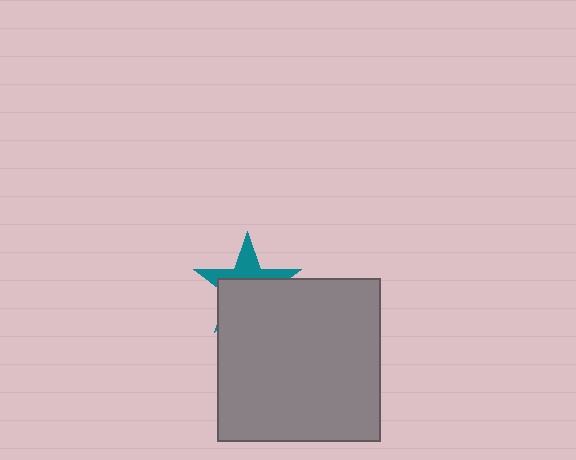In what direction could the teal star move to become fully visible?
The teal star could move up. That would shift it out from behind the gray square entirely.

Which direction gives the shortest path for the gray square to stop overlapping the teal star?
Moving down gives the shortest separation.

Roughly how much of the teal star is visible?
A small part of it is visible (roughly 37%).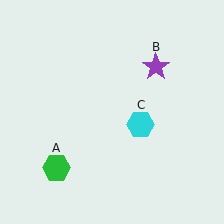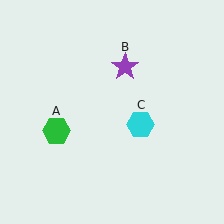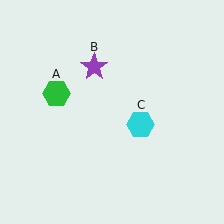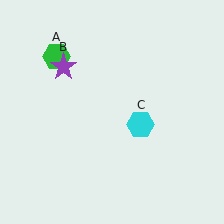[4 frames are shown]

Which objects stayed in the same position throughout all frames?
Cyan hexagon (object C) remained stationary.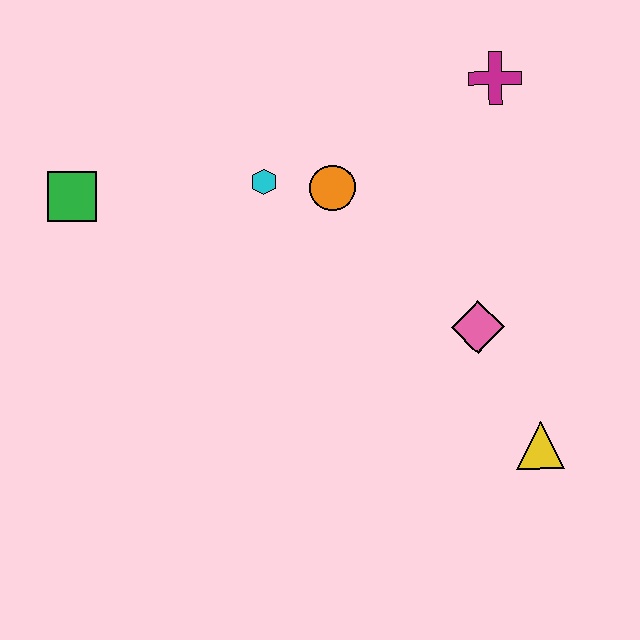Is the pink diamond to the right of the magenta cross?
No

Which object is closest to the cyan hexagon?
The orange circle is closest to the cyan hexagon.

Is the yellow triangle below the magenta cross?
Yes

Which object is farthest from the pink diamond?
The green square is farthest from the pink diamond.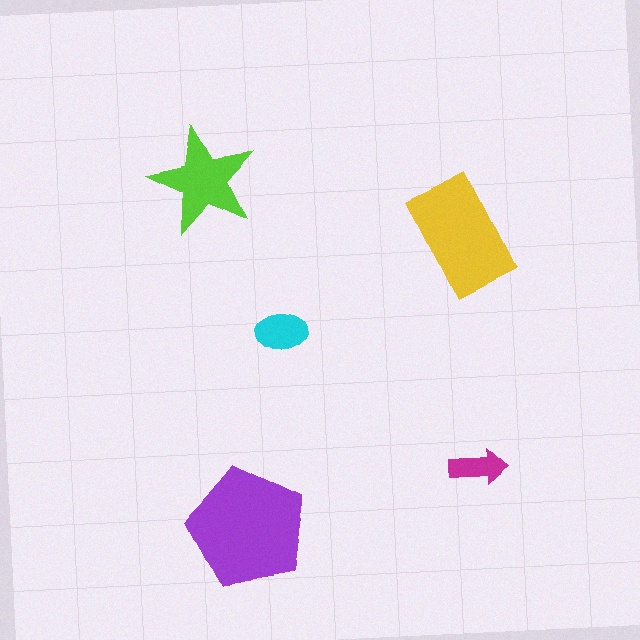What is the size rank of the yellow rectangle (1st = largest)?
2nd.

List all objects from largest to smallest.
The purple pentagon, the yellow rectangle, the lime star, the cyan ellipse, the magenta arrow.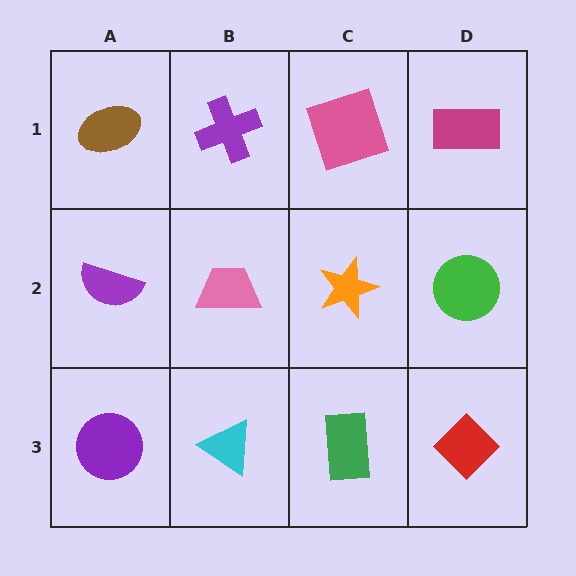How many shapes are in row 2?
4 shapes.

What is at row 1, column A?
A brown ellipse.